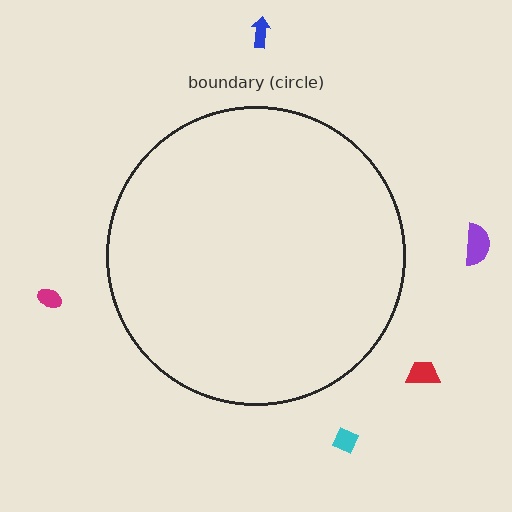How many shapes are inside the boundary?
0 inside, 5 outside.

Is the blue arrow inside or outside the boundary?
Outside.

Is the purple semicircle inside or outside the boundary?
Outside.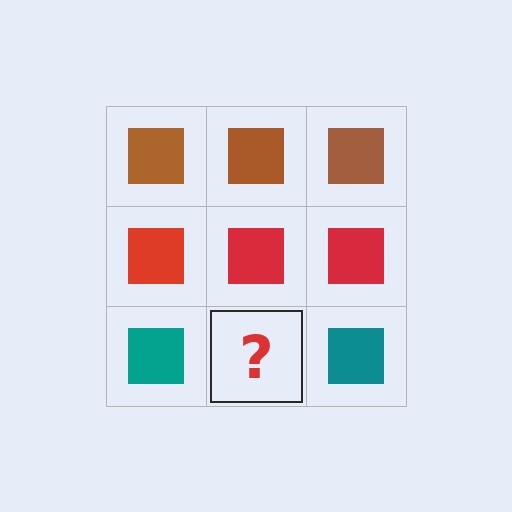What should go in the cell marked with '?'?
The missing cell should contain a teal square.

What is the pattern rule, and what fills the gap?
The rule is that each row has a consistent color. The gap should be filled with a teal square.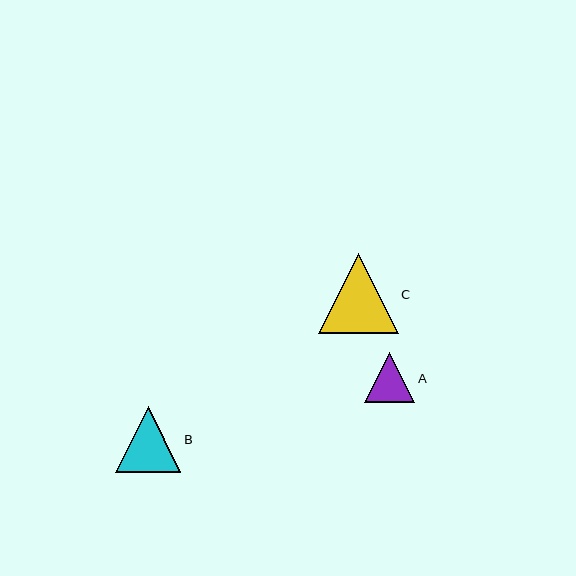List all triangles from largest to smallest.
From largest to smallest: C, B, A.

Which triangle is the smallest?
Triangle A is the smallest with a size of approximately 50 pixels.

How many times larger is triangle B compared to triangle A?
Triangle B is approximately 1.3 times the size of triangle A.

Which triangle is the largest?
Triangle C is the largest with a size of approximately 80 pixels.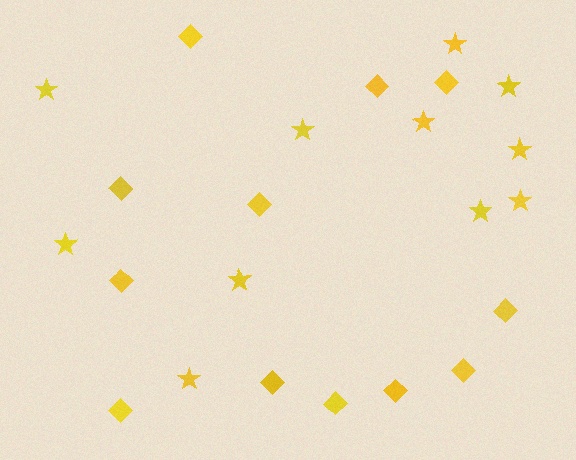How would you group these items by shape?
There are 2 groups: one group of diamonds (12) and one group of stars (11).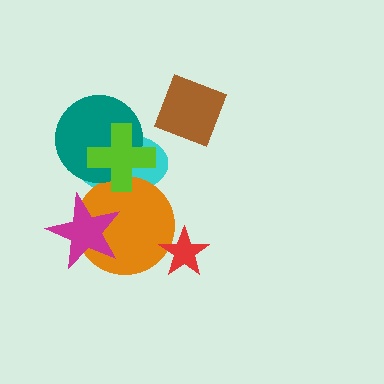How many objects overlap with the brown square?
0 objects overlap with the brown square.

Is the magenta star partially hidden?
No, no other shape covers it.